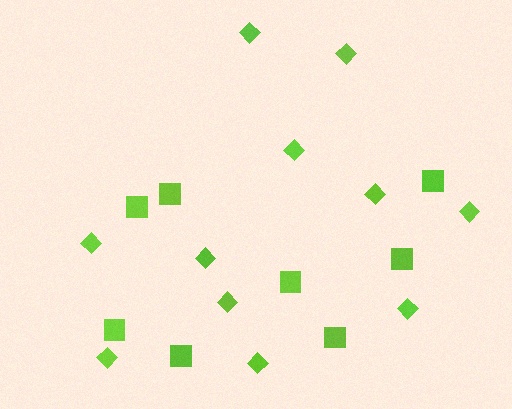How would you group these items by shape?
There are 2 groups: one group of squares (8) and one group of diamonds (11).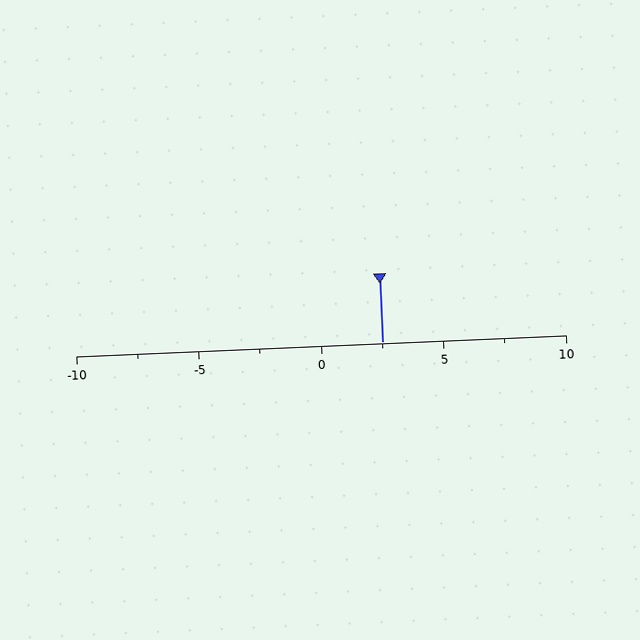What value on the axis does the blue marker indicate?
The marker indicates approximately 2.5.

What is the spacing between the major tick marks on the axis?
The major ticks are spaced 5 apart.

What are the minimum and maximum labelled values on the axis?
The axis runs from -10 to 10.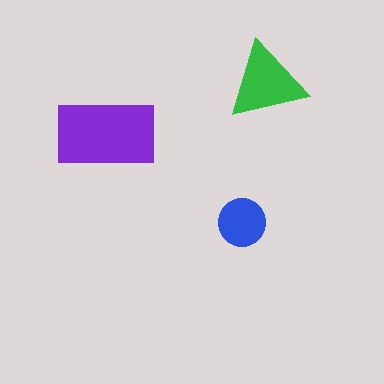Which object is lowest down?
The blue circle is bottommost.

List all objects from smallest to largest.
The blue circle, the green triangle, the purple rectangle.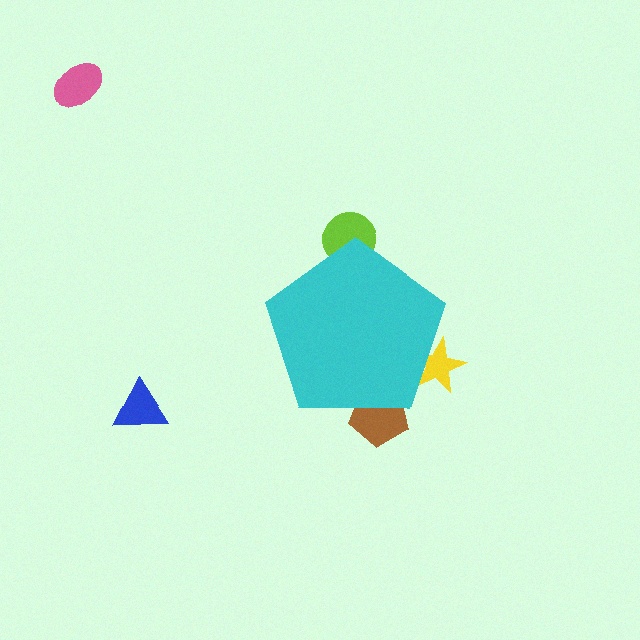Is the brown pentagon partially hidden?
Yes, the brown pentagon is partially hidden behind the cyan pentagon.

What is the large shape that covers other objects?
A cyan pentagon.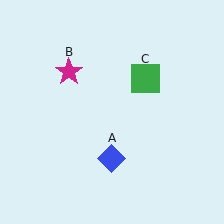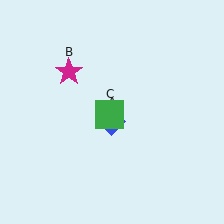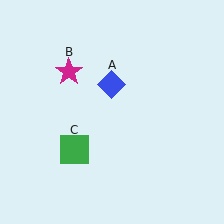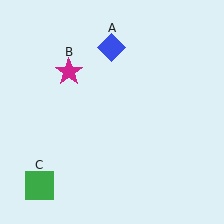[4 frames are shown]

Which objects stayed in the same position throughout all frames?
Magenta star (object B) remained stationary.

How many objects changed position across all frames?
2 objects changed position: blue diamond (object A), green square (object C).